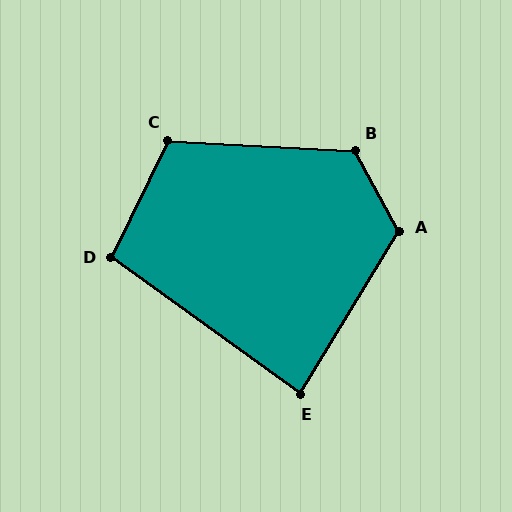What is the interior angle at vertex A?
Approximately 121 degrees (obtuse).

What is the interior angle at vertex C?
Approximately 113 degrees (obtuse).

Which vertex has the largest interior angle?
B, at approximately 121 degrees.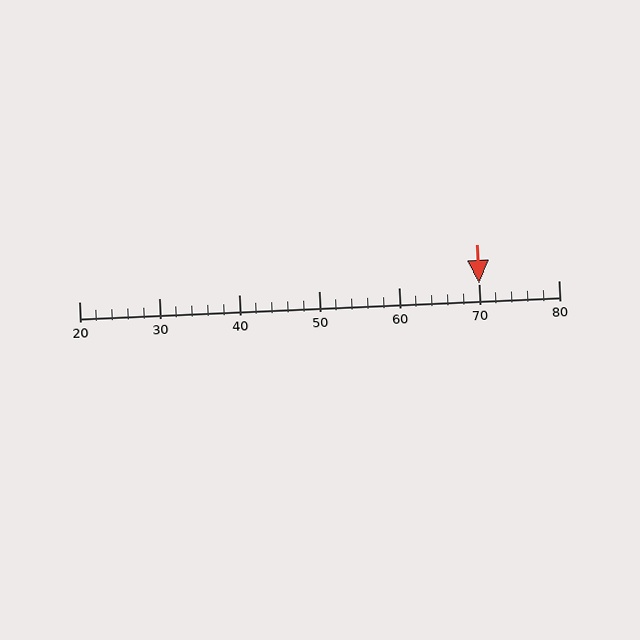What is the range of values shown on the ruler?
The ruler shows values from 20 to 80.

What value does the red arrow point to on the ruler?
The red arrow points to approximately 70.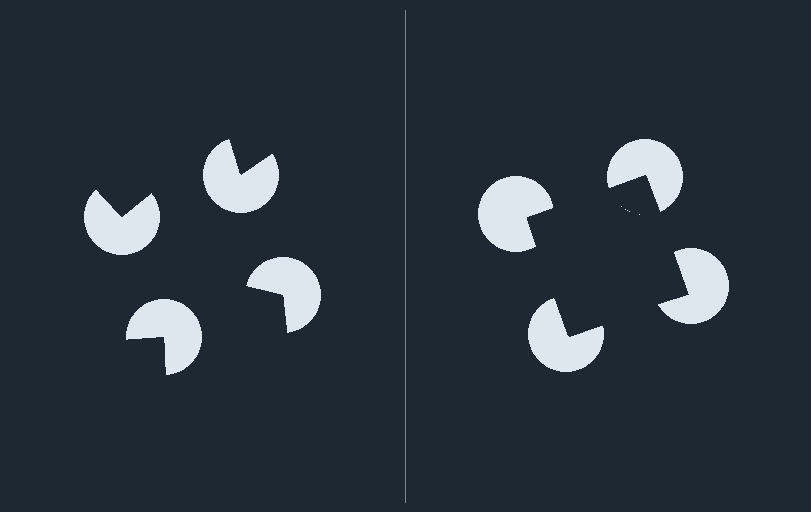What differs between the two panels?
The pac-man discs are positioned identically on both sides; only the wedge orientations differ. On the right they align to a square; on the left they are misaligned.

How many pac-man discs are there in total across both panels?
8 — 4 on each side.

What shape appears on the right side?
An illusory square.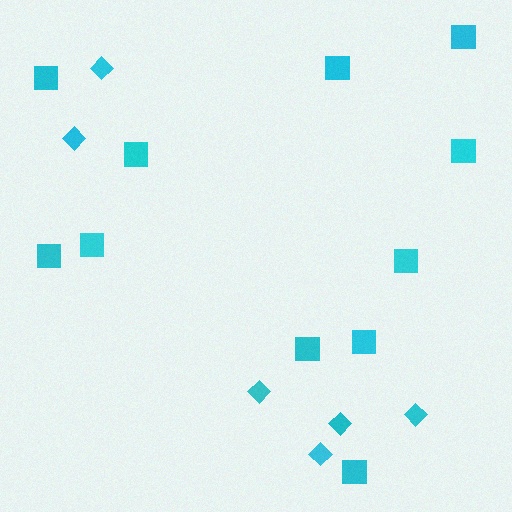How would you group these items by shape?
There are 2 groups: one group of diamonds (6) and one group of squares (11).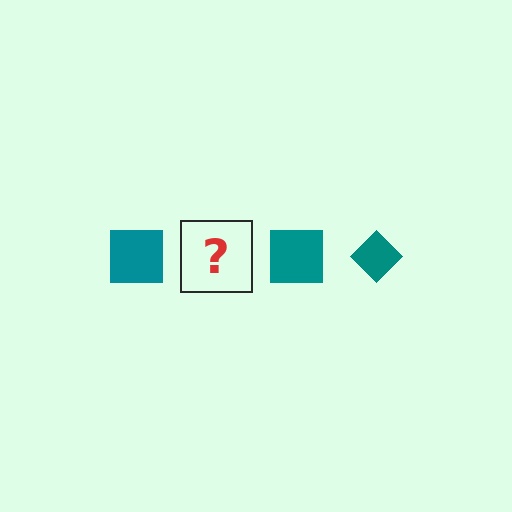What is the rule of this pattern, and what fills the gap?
The rule is that the pattern cycles through square, diamond shapes in teal. The gap should be filled with a teal diamond.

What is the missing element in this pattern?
The missing element is a teal diamond.